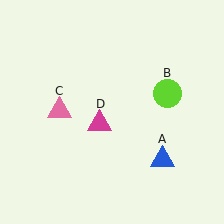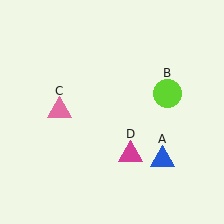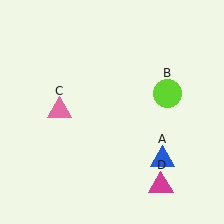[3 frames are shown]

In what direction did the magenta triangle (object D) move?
The magenta triangle (object D) moved down and to the right.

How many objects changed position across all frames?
1 object changed position: magenta triangle (object D).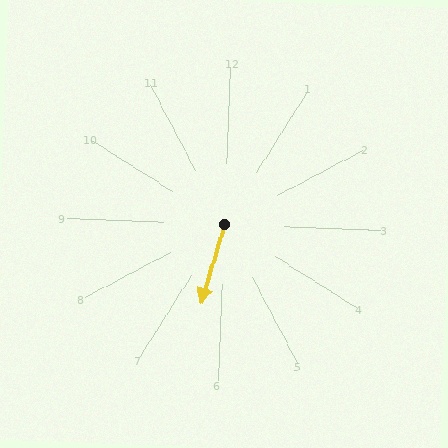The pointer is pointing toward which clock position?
Roughly 6 o'clock.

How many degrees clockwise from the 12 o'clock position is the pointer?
Approximately 194 degrees.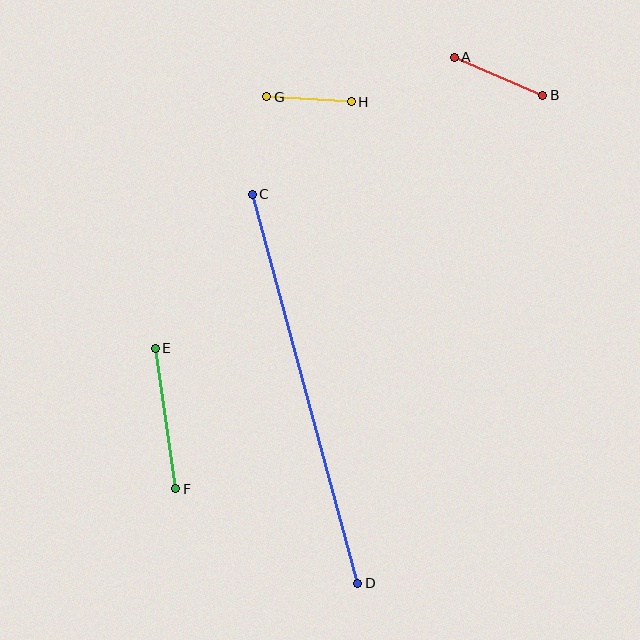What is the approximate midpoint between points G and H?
The midpoint is at approximately (309, 99) pixels.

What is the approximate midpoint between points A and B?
The midpoint is at approximately (499, 76) pixels.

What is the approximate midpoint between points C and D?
The midpoint is at approximately (305, 389) pixels.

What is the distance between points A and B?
The distance is approximately 97 pixels.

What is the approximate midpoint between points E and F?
The midpoint is at approximately (166, 418) pixels.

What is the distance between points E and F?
The distance is approximately 142 pixels.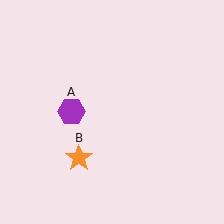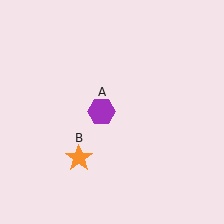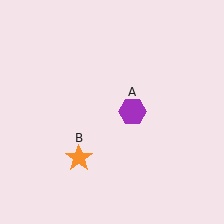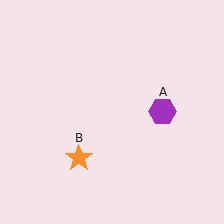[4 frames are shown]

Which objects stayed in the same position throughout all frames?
Orange star (object B) remained stationary.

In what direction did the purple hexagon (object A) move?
The purple hexagon (object A) moved right.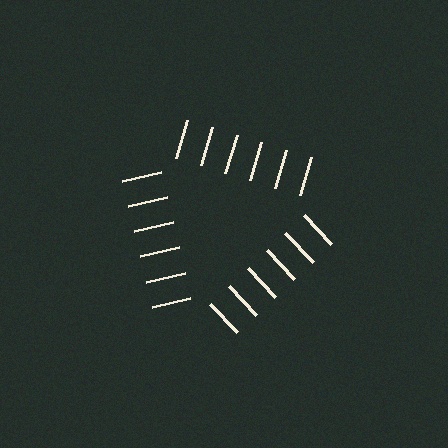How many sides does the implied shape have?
3 sides — the line-ends trace a triangle.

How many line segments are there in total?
18 — 6 along each of the 3 edges.